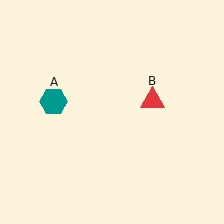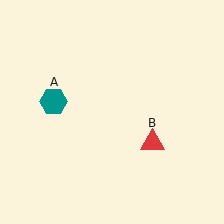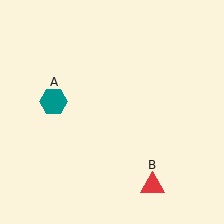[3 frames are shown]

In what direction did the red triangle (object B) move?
The red triangle (object B) moved down.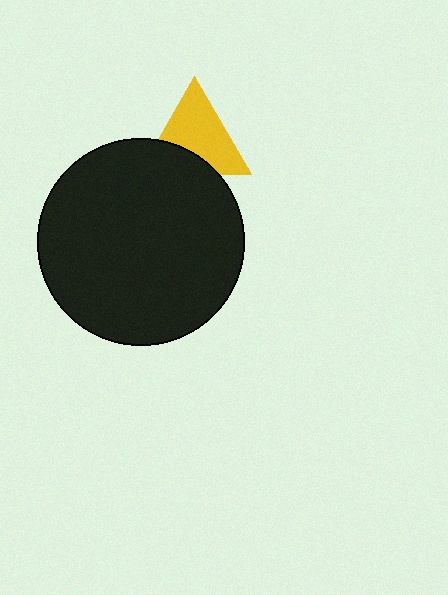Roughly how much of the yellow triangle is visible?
Most of it is visible (roughly 69%).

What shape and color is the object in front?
The object in front is a black circle.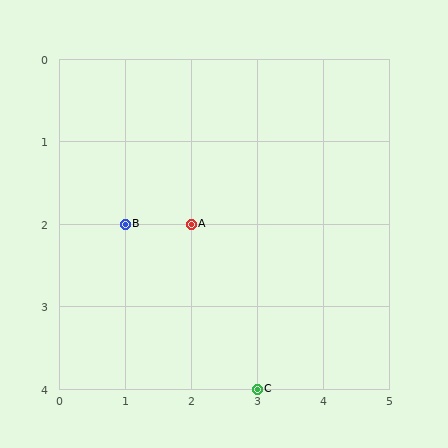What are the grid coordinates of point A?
Point A is at grid coordinates (2, 2).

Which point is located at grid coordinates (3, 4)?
Point C is at (3, 4).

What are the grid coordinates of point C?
Point C is at grid coordinates (3, 4).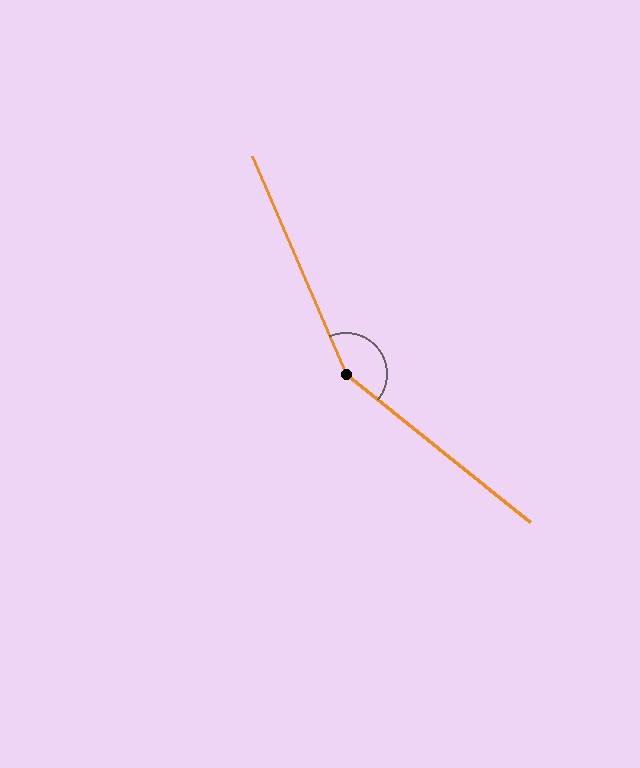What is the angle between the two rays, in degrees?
Approximately 152 degrees.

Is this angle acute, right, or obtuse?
It is obtuse.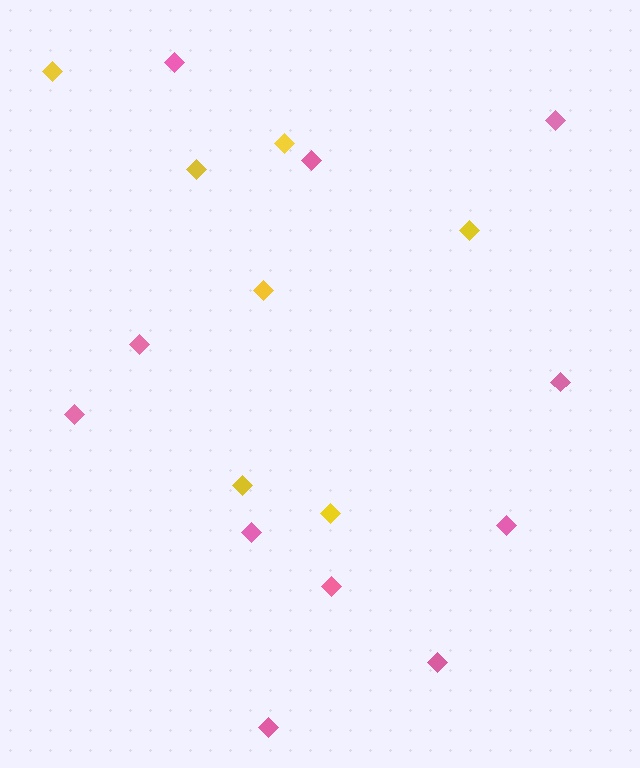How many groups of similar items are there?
There are 2 groups: one group of yellow diamonds (7) and one group of pink diamonds (11).